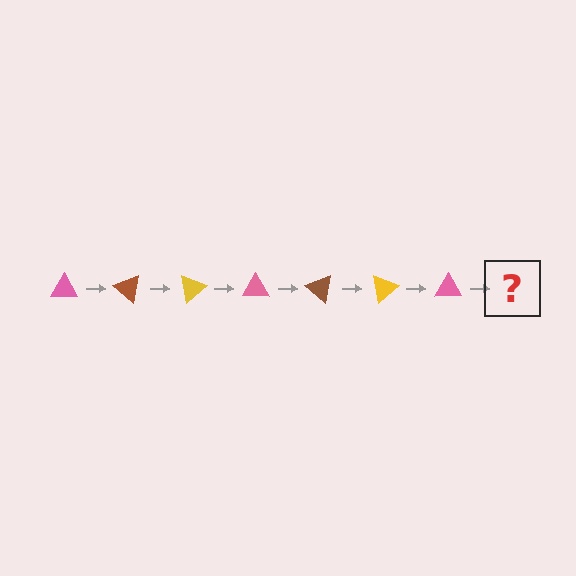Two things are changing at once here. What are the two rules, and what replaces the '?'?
The two rules are that it rotates 40 degrees each step and the color cycles through pink, brown, and yellow. The '?' should be a brown triangle, rotated 280 degrees from the start.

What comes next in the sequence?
The next element should be a brown triangle, rotated 280 degrees from the start.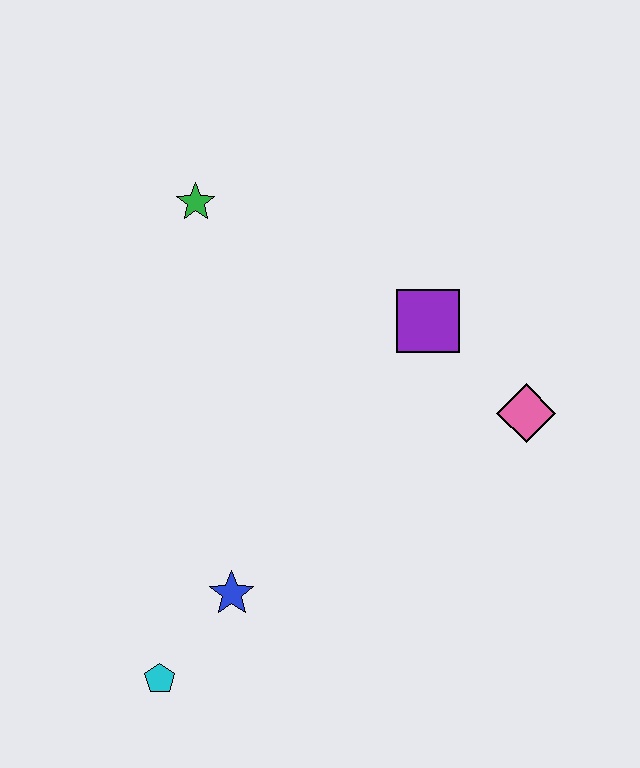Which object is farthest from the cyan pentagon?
The green star is farthest from the cyan pentagon.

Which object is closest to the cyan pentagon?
The blue star is closest to the cyan pentagon.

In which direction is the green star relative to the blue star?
The green star is above the blue star.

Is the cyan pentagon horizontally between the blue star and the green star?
No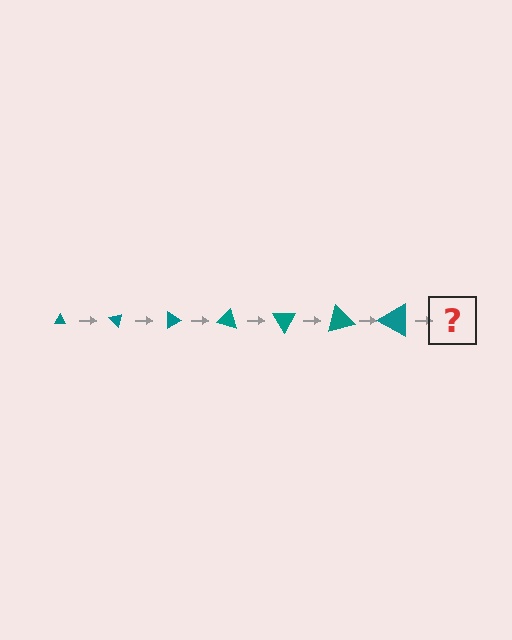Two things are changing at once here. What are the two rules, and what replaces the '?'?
The two rules are that the triangle grows larger each step and it rotates 45 degrees each step. The '?' should be a triangle, larger than the previous one and rotated 315 degrees from the start.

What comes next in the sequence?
The next element should be a triangle, larger than the previous one and rotated 315 degrees from the start.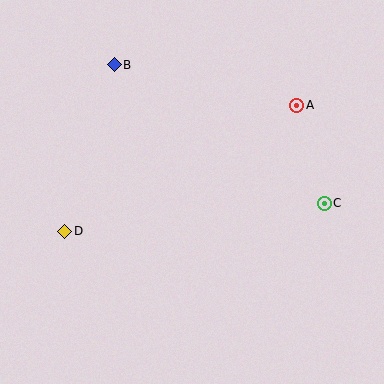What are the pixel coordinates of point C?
Point C is at (324, 203).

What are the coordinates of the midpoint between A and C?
The midpoint between A and C is at (310, 154).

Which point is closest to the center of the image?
Point C at (324, 203) is closest to the center.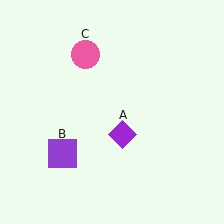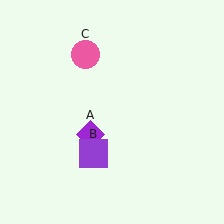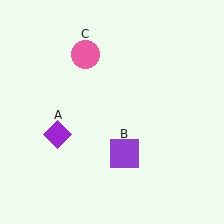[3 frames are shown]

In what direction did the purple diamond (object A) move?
The purple diamond (object A) moved left.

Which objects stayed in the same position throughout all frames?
Pink circle (object C) remained stationary.